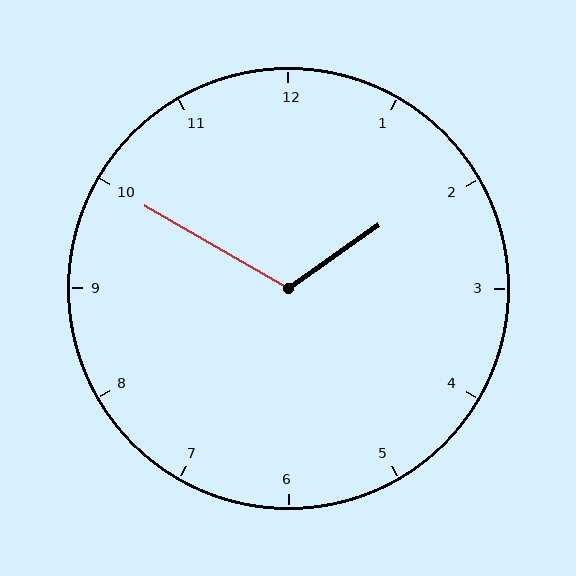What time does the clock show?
1:50.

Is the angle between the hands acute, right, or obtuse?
It is obtuse.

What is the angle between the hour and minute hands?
Approximately 115 degrees.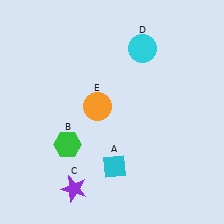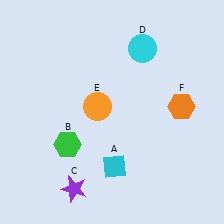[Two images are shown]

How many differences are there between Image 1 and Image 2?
There is 1 difference between the two images.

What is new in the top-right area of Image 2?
An orange hexagon (F) was added in the top-right area of Image 2.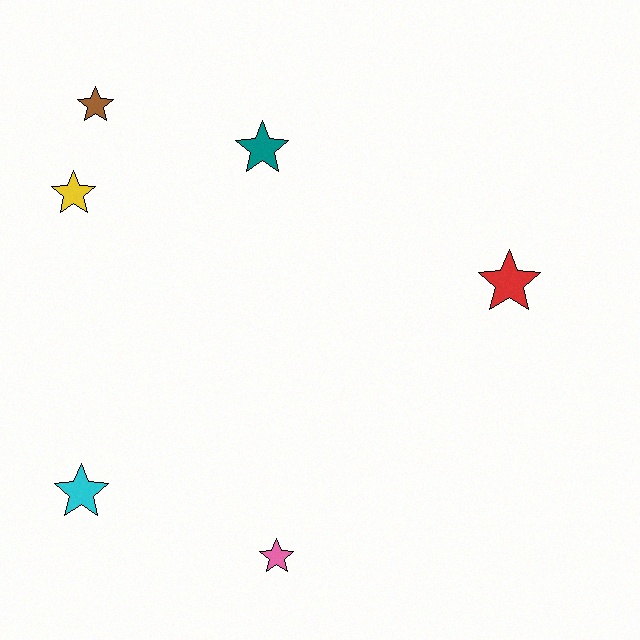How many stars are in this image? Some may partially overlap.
There are 6 stars.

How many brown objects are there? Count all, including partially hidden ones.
There is 1 brown object.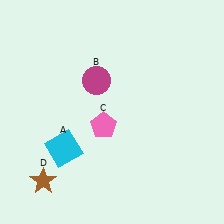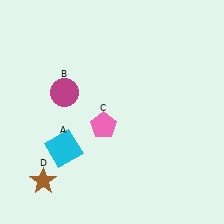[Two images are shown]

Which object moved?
The magenta circle (B) moved left.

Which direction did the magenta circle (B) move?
The magenta circle (B) moved left.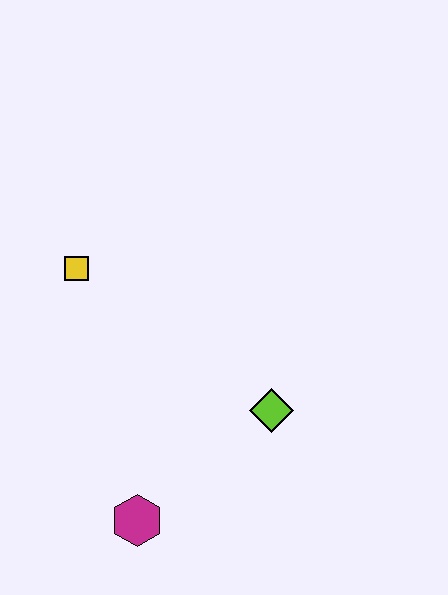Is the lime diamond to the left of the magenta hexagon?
No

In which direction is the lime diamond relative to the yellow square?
The lime diamond is to the right of the yellow square.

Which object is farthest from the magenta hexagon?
The yellow square is farthest from the magenta hexagon.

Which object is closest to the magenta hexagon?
The lime diamond is closest to the magenta hexagon.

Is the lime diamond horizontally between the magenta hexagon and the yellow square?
No